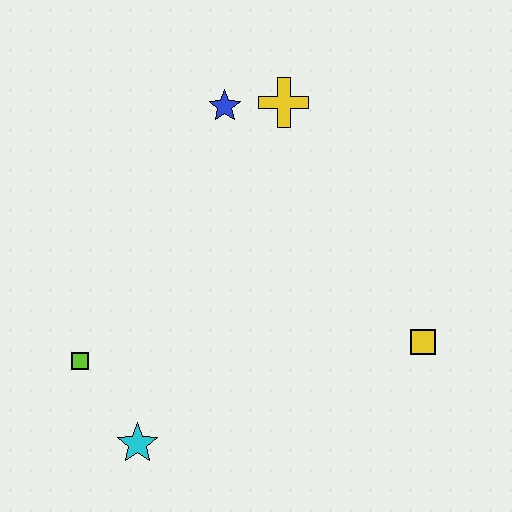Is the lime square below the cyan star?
No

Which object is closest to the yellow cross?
The blue star is closest to the yellow cross.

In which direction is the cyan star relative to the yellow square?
The cyan star is to the left of the yellow square.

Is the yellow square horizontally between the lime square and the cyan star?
No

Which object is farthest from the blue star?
The cyan star is farthest from the blue star.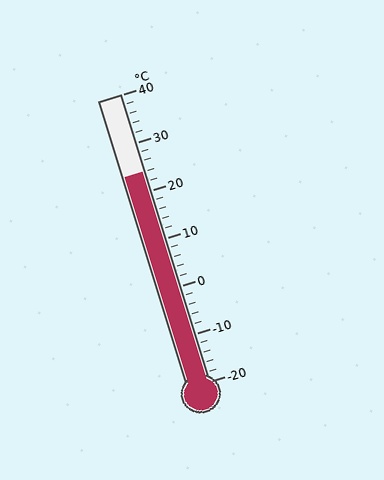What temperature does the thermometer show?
The thermometer shows approximately 24°C.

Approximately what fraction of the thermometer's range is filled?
The thermometer is filled to approximately 75% of its range.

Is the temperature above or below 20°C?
The temperature is above 20°C.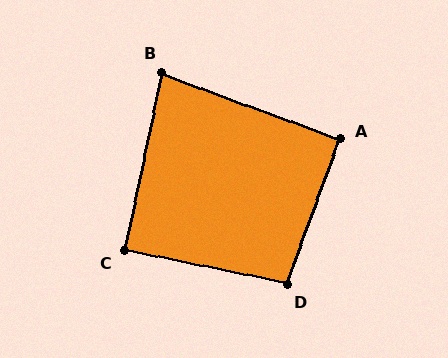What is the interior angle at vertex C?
Approximately 90 degrees (approximately right).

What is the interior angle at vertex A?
Approximately 90 degrees (approximately right).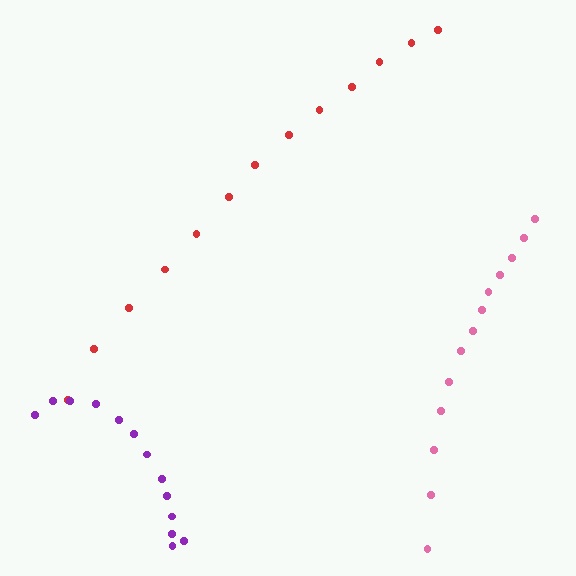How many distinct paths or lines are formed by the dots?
There are 3 distinct paths.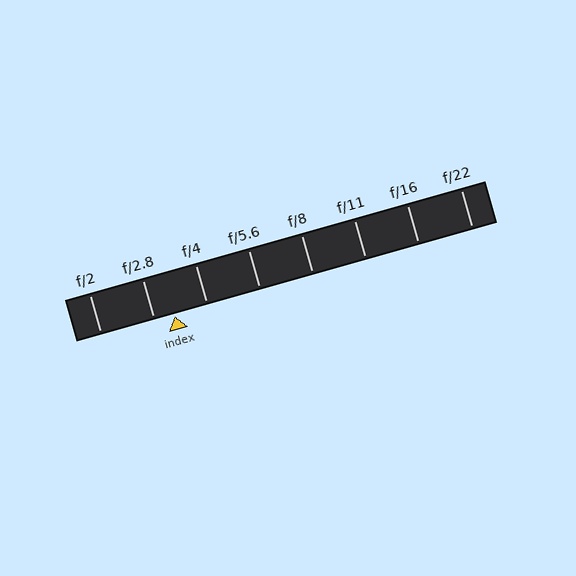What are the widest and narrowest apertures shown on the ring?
The widest aperture shown is f/2 and the narrowest is f/22.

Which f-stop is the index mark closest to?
The index mark is closest to f/2.8.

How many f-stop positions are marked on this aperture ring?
There are 8 f-stop positions marked.